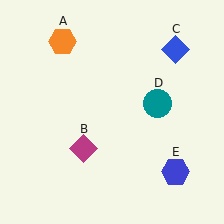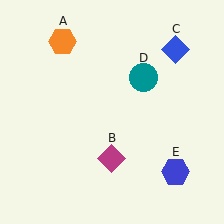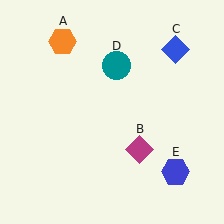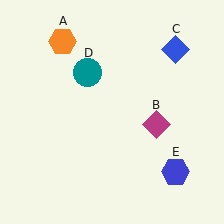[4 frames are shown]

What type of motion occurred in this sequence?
The magenta diamond (object B), teal circle (object D) rotated counterclockwise around the center of the scene.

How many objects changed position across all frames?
2 objects changed position: magenta diamond (object B), teal circle (object D).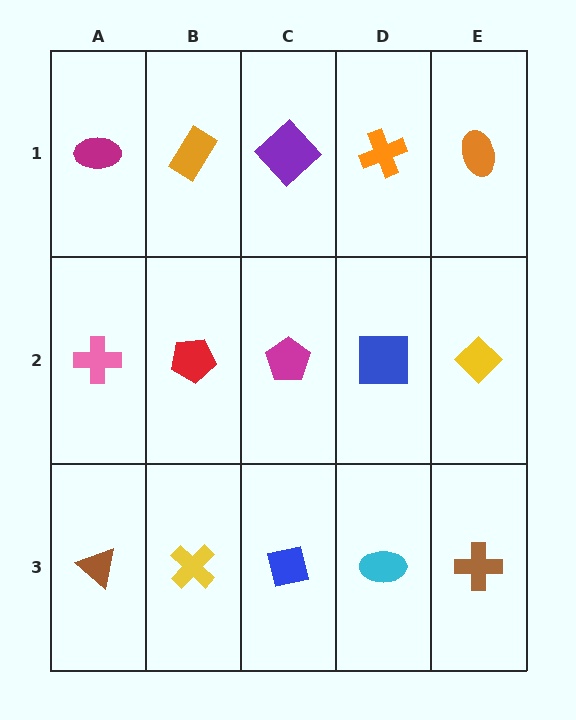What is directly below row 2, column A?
A brown triangle.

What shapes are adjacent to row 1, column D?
A blue square (row 2, column D), a purple diamond (row 1, column C), an orange ellipse (row 1, column E).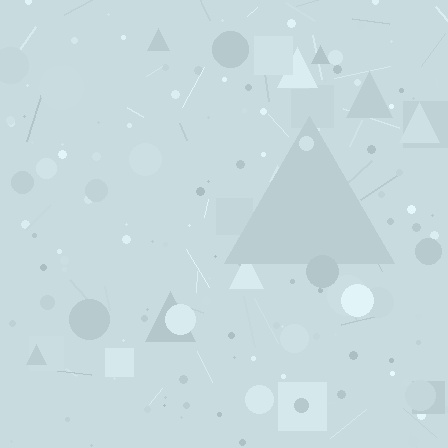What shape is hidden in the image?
A triangle is hidden in the image.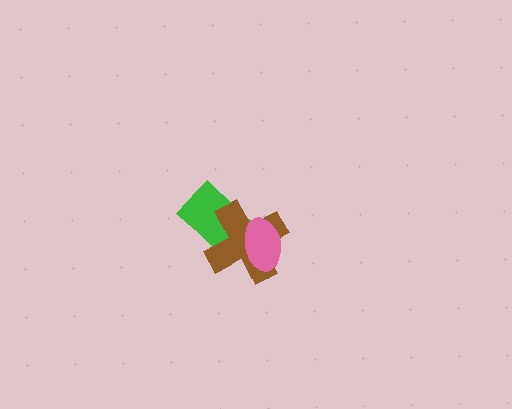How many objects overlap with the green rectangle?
2 objects overlap with the green rectangle.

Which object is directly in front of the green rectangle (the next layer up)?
The brown cross is directly in front of the green rectangle.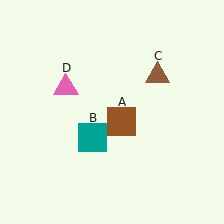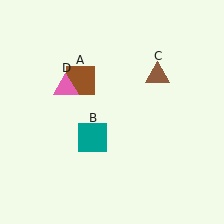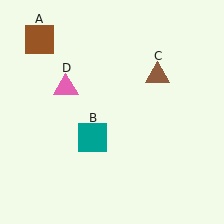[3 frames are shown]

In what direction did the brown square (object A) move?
The brown square (object A) moved up and to the left.